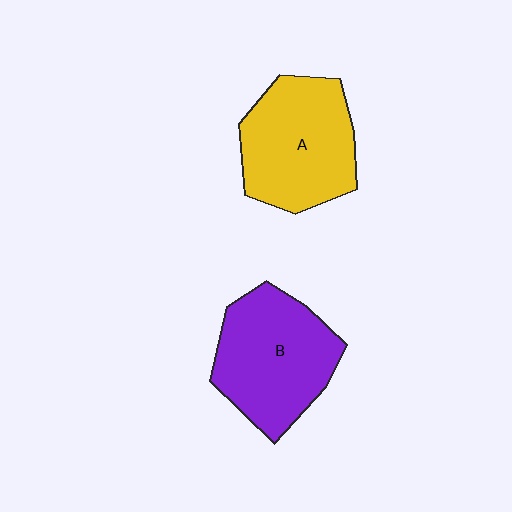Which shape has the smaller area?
Shape A (yellow).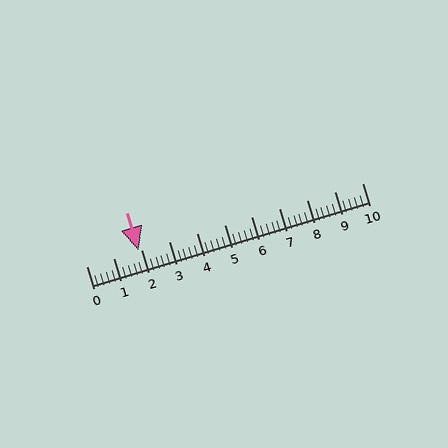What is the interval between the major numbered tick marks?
The major tick marks are spaced 1 units apart.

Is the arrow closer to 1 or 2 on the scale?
The arrow is closer to 2.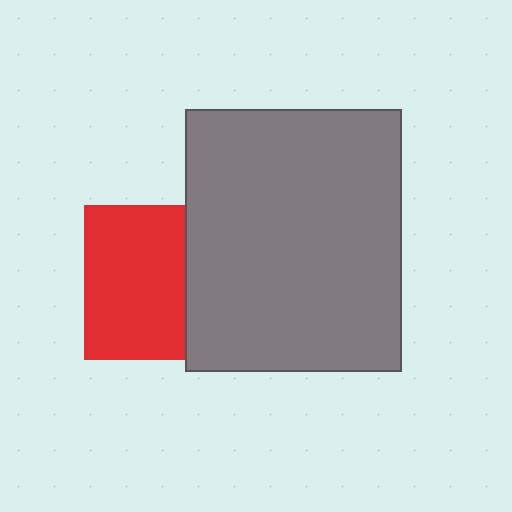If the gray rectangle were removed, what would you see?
You would see the complete red square.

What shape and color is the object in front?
The object in front is a gray rectangle.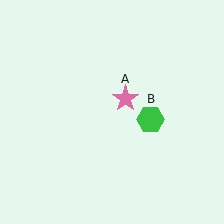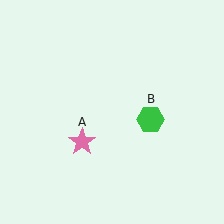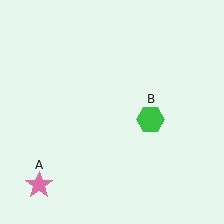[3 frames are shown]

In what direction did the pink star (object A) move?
The pink star (object A) moved down and to the left.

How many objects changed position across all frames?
1 object changed position: pink star (object A).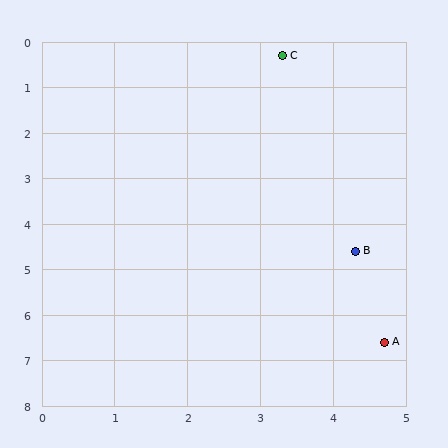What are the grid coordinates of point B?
Point B is at approximately (4.3, 4.6).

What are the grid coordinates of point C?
Point C is at approximately (3.3, 0.3).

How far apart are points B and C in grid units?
Points B and C are about 4.4 grid units apart.